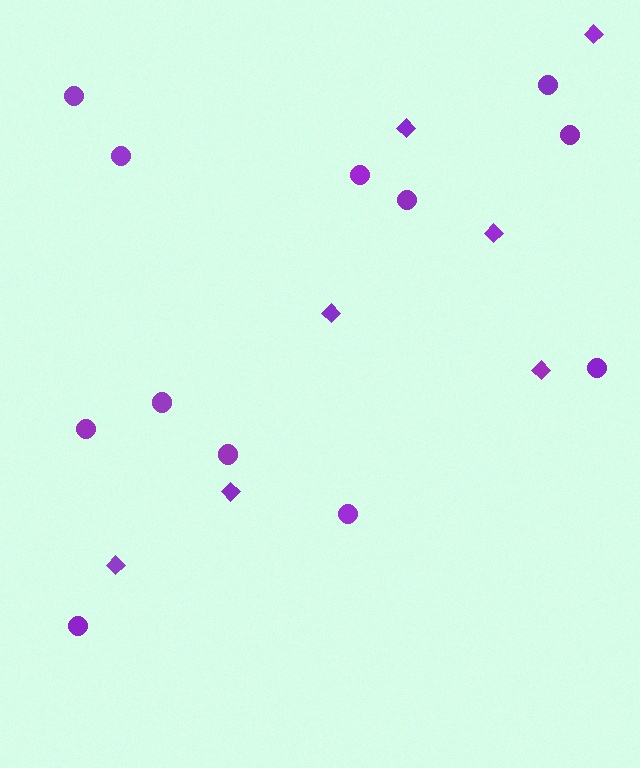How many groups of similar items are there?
There are 2 groups: one group of circles (12) and one group of diamonds (7).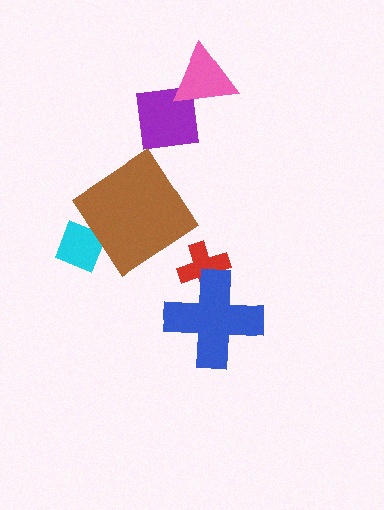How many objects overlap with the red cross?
1 object overlaps with the red cross.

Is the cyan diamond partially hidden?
Yes, it is partially covered by another shape.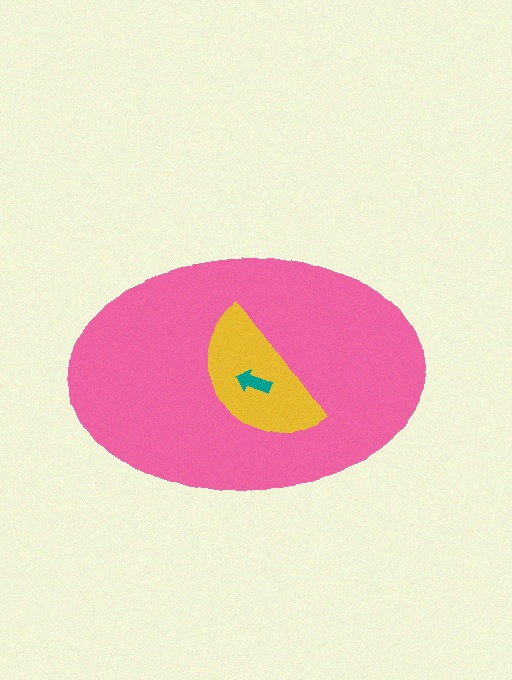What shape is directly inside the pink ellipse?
The yellow semicircle.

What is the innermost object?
The teal arrow.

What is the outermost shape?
The pink ellipse.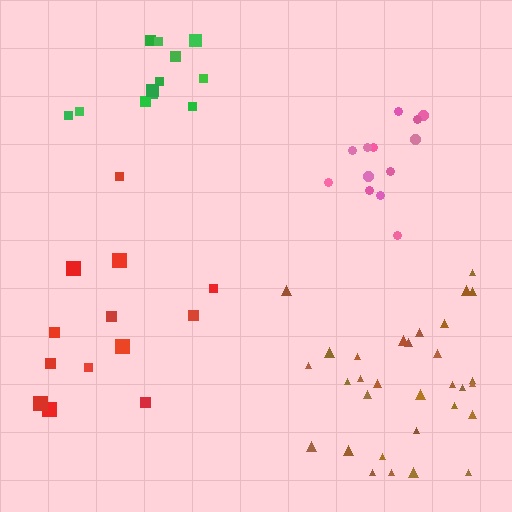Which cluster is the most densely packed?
Green.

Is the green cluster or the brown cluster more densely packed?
Green.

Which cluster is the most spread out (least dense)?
Red.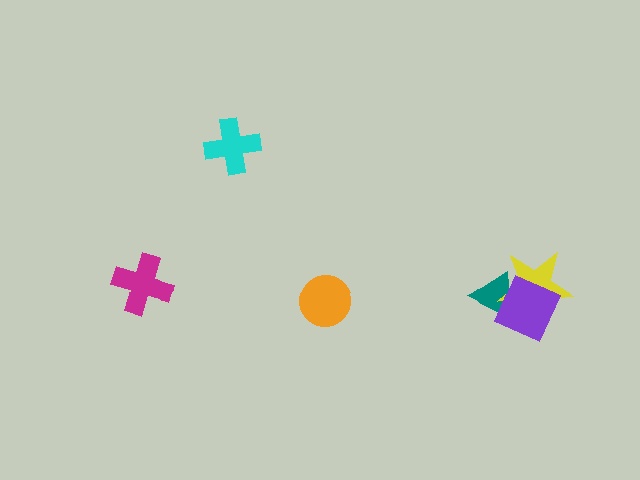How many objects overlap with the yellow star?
2 objects overlap with the yellow star.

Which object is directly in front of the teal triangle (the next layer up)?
The yellow star is directly in front of the teal triangle.